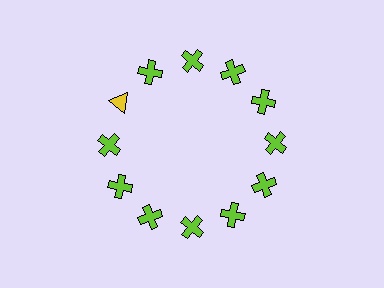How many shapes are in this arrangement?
There are 12 shapes arranged in a ring pattern.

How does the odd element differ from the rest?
It differs in both color (yellow instead of lime) and shape (triangle instead of cross).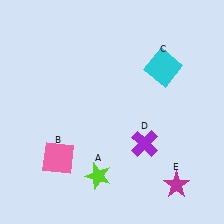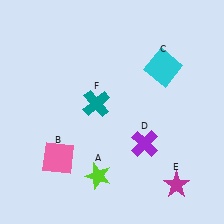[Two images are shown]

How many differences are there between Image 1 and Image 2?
There is 1 difference between the two images.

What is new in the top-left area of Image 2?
A teal cross (F) was added in the top-left area of Image 2.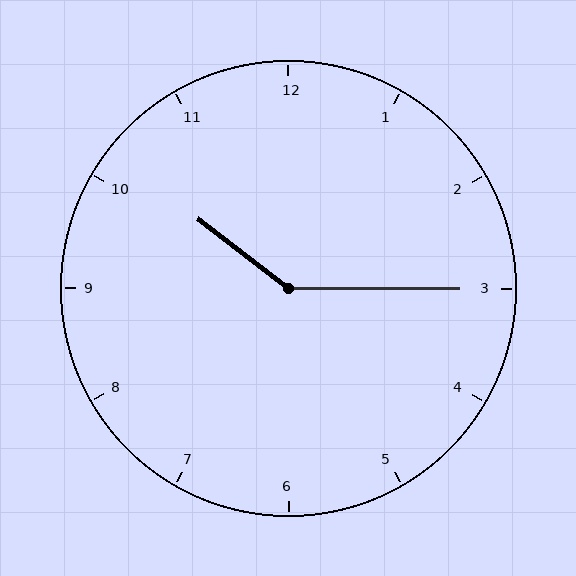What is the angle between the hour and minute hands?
Approximately 142 degrees.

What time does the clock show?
10:15.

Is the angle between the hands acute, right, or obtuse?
It is obtuse.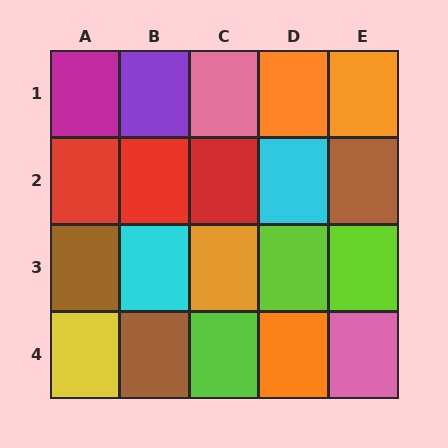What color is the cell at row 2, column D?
Cyan.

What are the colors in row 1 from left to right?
Magenta, purple, pink, orange, orange.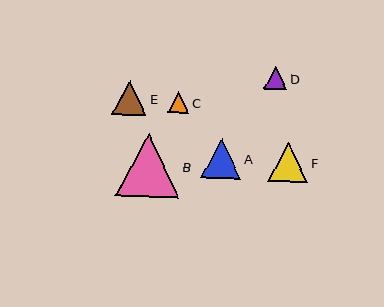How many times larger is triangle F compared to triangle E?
Triangle F is approximately 1.1 times the size of triangle E.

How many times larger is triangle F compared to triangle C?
Triangle F is approximately 1.9 times the size of triangle C.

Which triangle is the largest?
Triangle B is the largest with a size of approximately 63 pixels.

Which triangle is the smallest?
Triangle C is the smallest with a size of approximately 20 pixels.